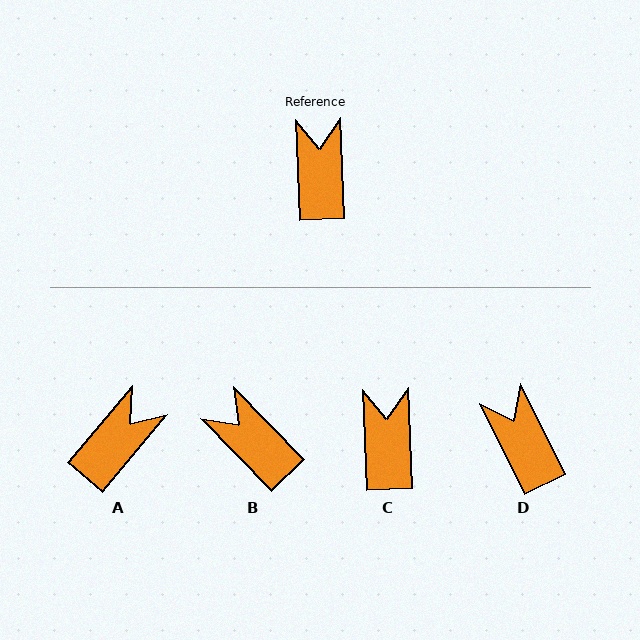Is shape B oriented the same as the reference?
No, it is off by about 41 degrees.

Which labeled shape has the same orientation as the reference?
C.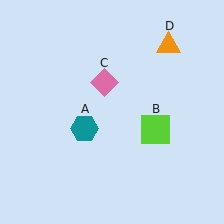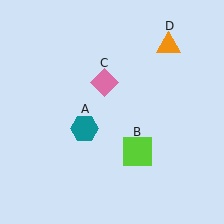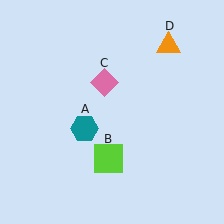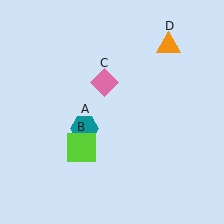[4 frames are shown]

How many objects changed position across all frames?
1 object changed position: lime square (object B).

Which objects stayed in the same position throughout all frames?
Teal hexagon (object A) and pink diamond (object C) and orange triangle (object D) remained stationary.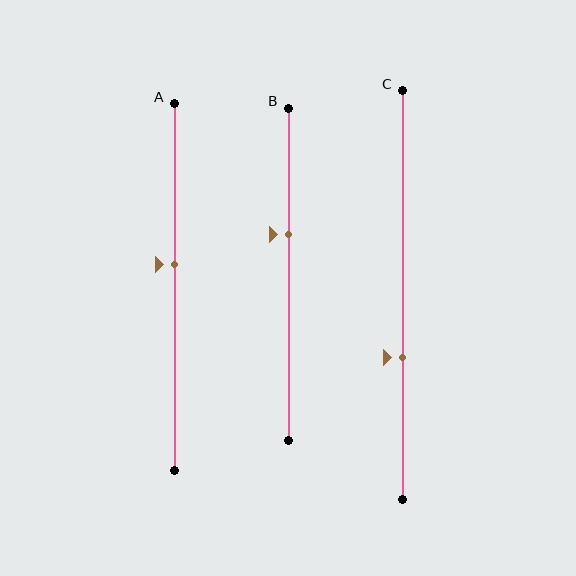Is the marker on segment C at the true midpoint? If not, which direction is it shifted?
No, the marker on segment C is shifted downward by about 15% of the segment length.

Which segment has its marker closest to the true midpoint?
Segment A has its marker closest to the true midpoint.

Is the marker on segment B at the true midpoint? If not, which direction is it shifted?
No, the marker on segment B is shifted upward by about 12% of the segment length.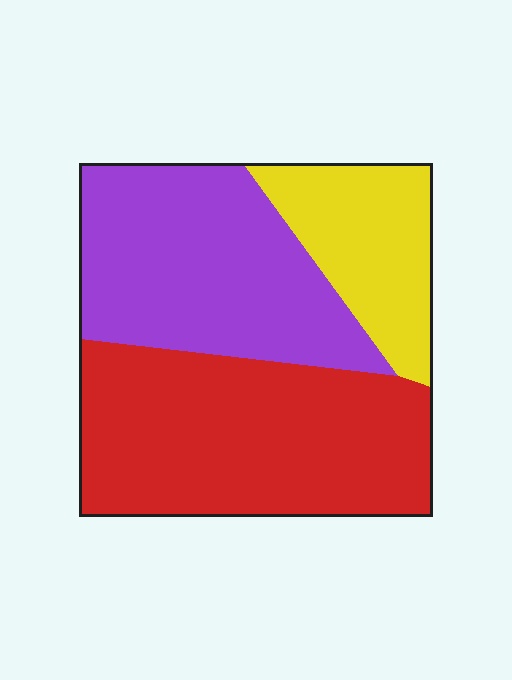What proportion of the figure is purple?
Purple takes up between a quarter and a half of the figure.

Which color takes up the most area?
Red, at roughly 45%.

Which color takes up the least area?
Yellow, at roughly 20%.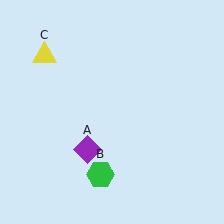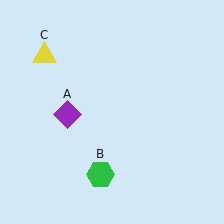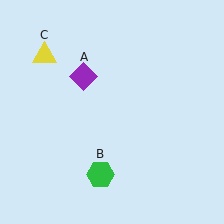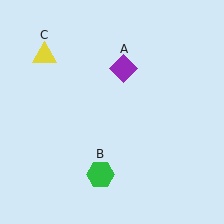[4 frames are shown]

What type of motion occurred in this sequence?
The purple diamond (object A) rotated clockwise around the center of the scene.